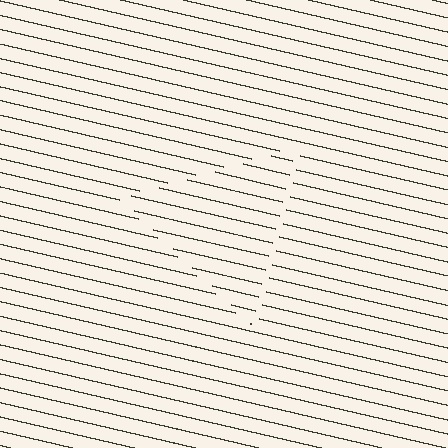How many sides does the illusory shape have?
3 sides — the line-ends trace a triangle.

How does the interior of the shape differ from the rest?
The interior of the shape contains the same grating, shifted by half a period — the contour is defined by the phase discontinuity where line-ends from the inner and outer gratings abut.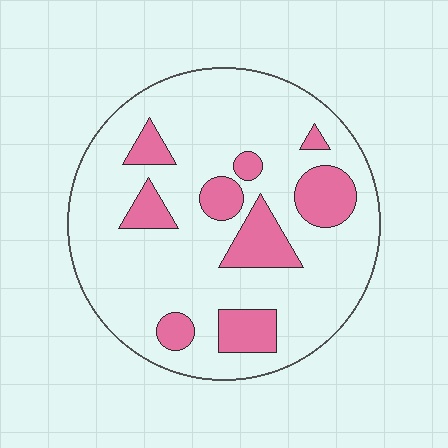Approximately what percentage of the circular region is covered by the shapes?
Approximately 20%.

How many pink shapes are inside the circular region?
9.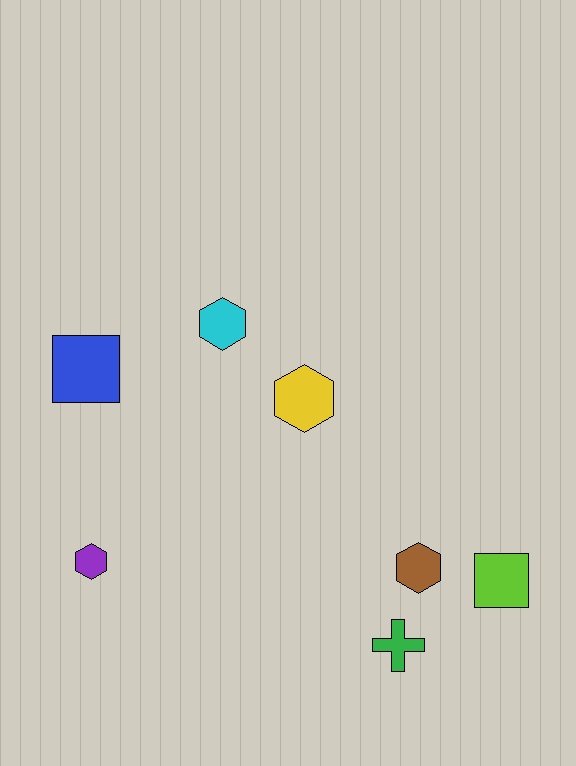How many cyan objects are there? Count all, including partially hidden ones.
There is 1 cyan object.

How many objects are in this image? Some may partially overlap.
There are 7 objects.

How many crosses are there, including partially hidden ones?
There is 1 cross.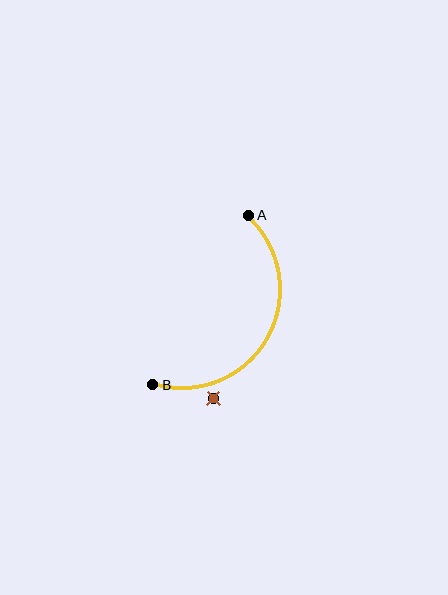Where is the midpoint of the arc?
The arc midpoint is the point on the curve farthest from the straight line joining A and B. It sits to the right of that line.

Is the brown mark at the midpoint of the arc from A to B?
No — the brown mark does not lie on the arc at all. It sits slightly outside the curve.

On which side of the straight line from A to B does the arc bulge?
The arc bulges to the right of the straight line connecting A and B.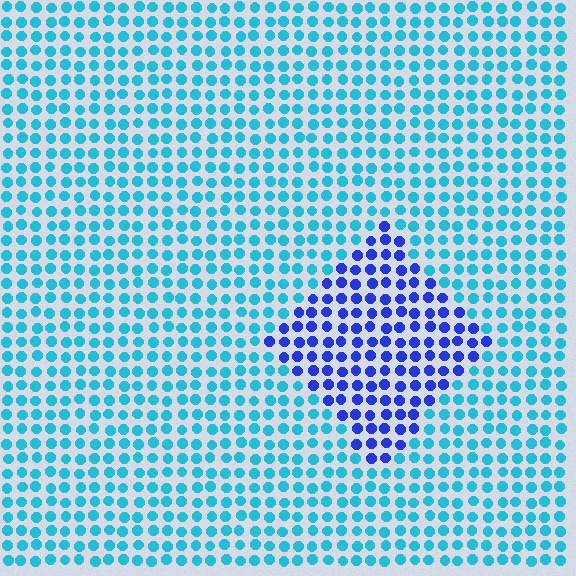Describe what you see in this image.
The image is filled with small cyan elements in a uniform arrangement. A diamond-shaped region is visible where the elements are tinted to a slightly different hue, forming a subtle color boundary.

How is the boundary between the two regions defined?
The boundary is defined purely by a slight shift in hue (about 46 degrees). Spacing, size, and orientation are identical on both sides.